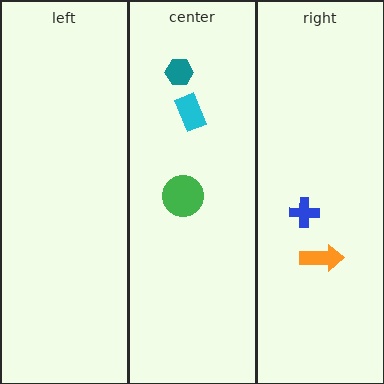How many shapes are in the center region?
3.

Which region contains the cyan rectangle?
The center region.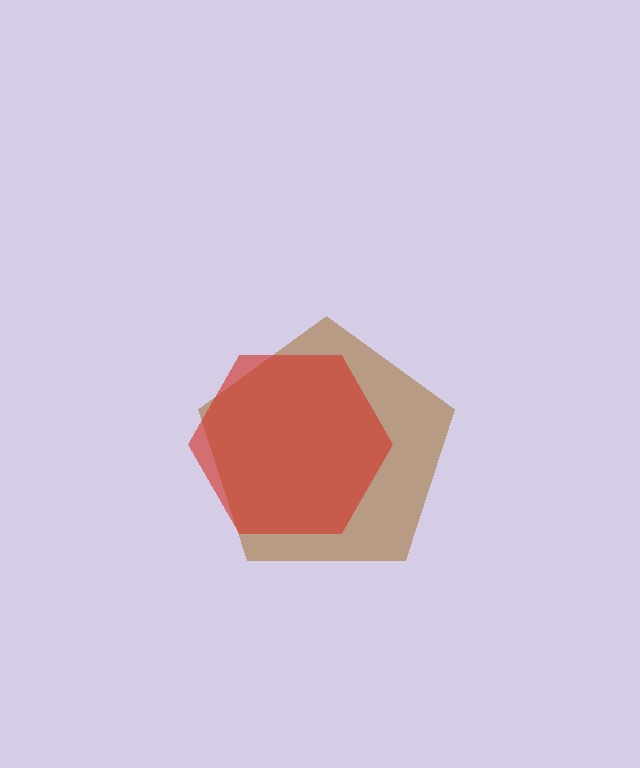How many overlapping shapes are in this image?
There are 2 overlapping shapes in the image.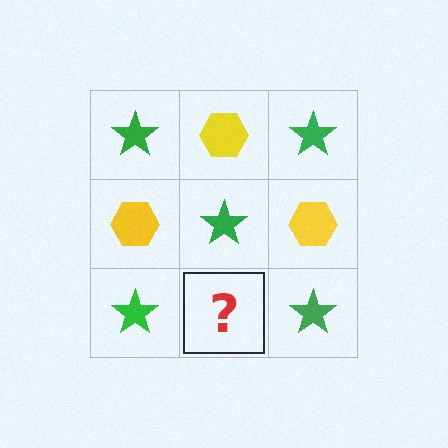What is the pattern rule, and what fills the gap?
The rule is that it alternates green star and yellow hexagon in a checkerboard pattern. The gap should be filled with a yellow hexagon.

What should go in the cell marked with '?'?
The missing cell should contain a yellow hexagon.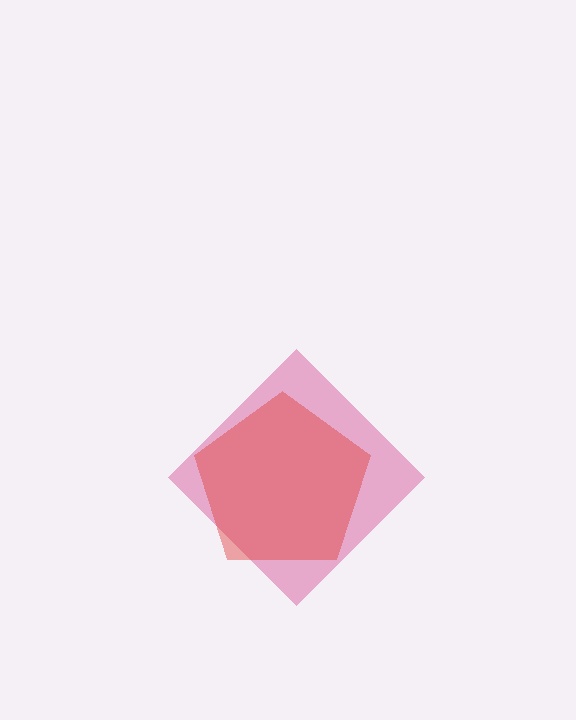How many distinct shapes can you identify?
There are 2 distinct shapes: a magenta diamond, a red pentagon.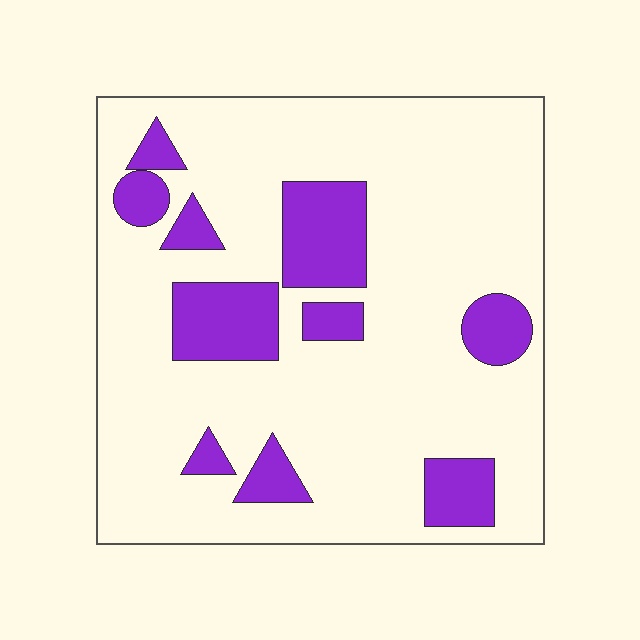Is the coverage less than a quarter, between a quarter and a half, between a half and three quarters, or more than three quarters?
Less than a quarter.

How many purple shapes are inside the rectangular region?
10.